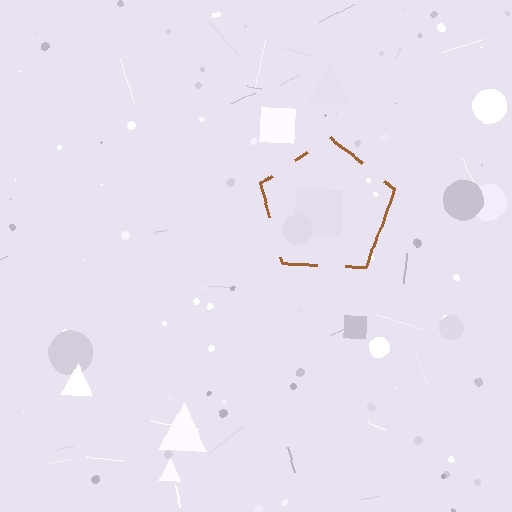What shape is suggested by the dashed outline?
The dashed outline suggests a pentagon.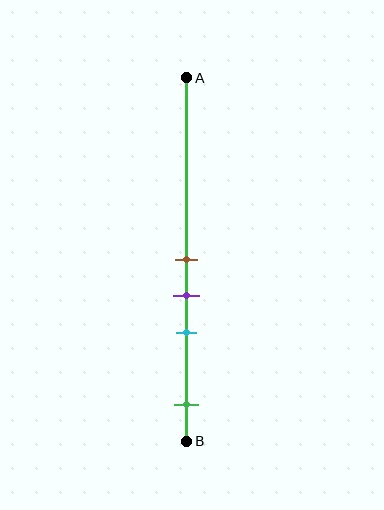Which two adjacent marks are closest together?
The brown and purple marks are the closest adjacent pair.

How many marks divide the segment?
There are 4 marks dividing the segment.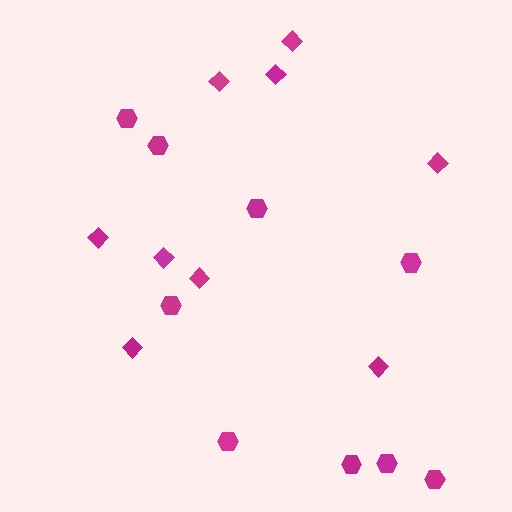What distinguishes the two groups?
There are 2 groups: one group of hexagons (9) and one group of diamonds (9).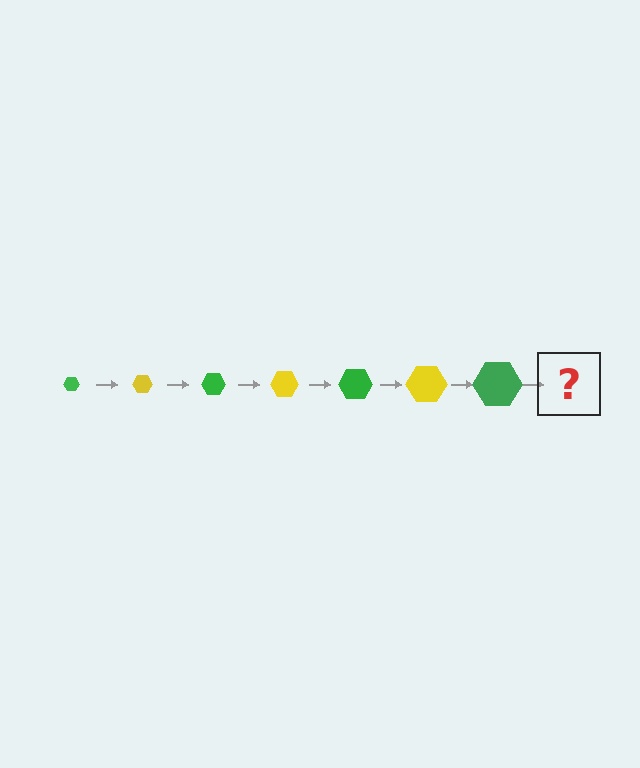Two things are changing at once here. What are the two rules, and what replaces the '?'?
The two rules are that the hexagon grows larger each step and the color cycles through green and yellow. The '?' should be a yellow hexagon, larger than the previous one.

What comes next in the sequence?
The next element should be a yellow hexagon, larger than the previous one.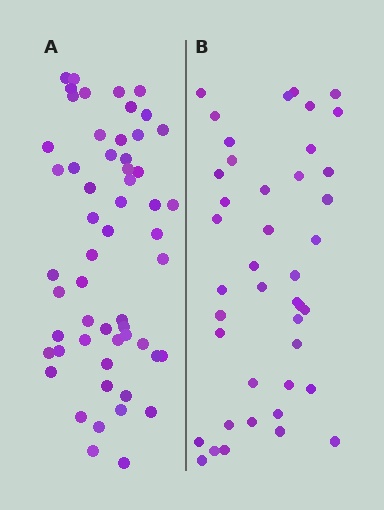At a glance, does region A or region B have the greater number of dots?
Region A (the left region) has more dots.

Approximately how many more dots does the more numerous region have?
Region A has approximately 15 more dots than region B.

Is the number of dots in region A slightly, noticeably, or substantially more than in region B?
Region A has noticeably more, but not dramatically so. The ratio is roughly 1.3 to 1.